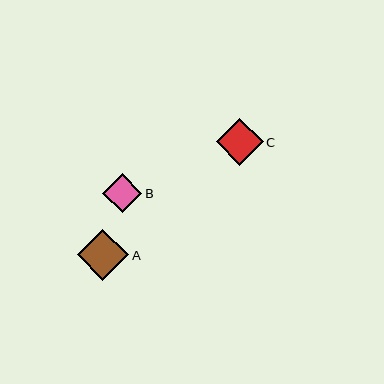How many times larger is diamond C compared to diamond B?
Diamond C is approximately 1.2 times the size of diamond B.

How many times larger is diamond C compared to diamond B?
Diamond C is approximately 1.2 times the size of diamond B.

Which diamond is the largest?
Diamond A is the largest with a size of approximately 51 pixels.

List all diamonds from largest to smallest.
From largest to smallest: A, C, B.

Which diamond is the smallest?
Diamond B is the smallest with a size of approximately 39 pixels.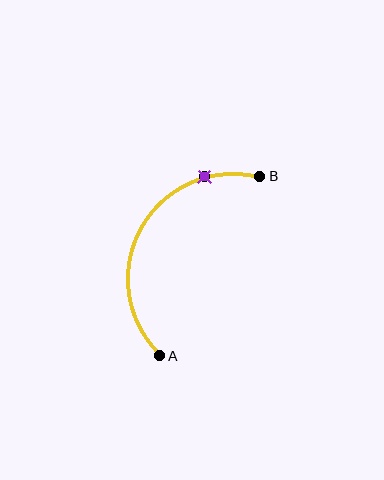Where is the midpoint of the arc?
The arc midpoint is the point on the curve farthest from the straight line joining A and B. It sits to the left of that line.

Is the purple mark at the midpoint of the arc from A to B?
No. The purple mark lies on the arc but is closer to endpoint B. The arc midpoint would be at the point on the curve equidistant along the arc from both A and B.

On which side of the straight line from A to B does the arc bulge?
The arc bulges to the left of the straight line connecting A and B.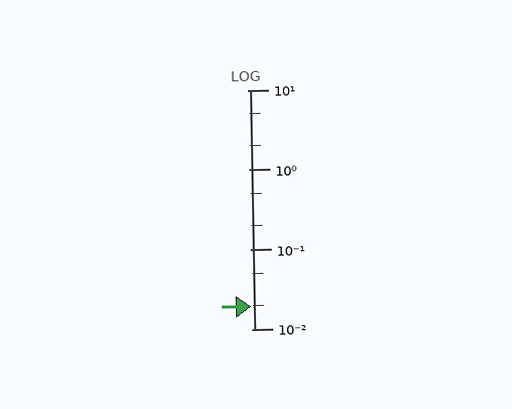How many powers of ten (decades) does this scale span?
The scale spans 3 decades, from 0.01 to 10.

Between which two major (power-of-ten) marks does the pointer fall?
The pointer is between 0.01 and 0.1.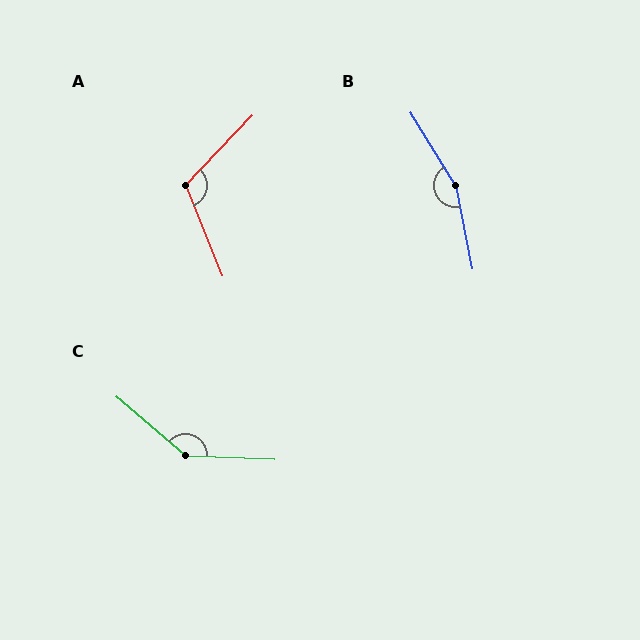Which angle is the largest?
B, at approximately 159 degrees.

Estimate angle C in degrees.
Approximately 142 degrees.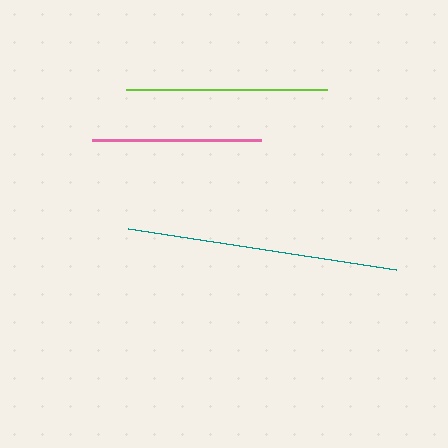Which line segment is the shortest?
The pink line is the shortest at approximately 169 pixels.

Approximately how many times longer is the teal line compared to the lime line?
The teal line is approximately 1.3 times the length of the lime line.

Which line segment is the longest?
The teal line is the longest at approximately 271 pixels.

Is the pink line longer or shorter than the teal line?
The teal line is longer than the pink line.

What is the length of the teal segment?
The teal segment is approximately 271 pixels long.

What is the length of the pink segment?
The pink segment is approximately 169 pixels long.